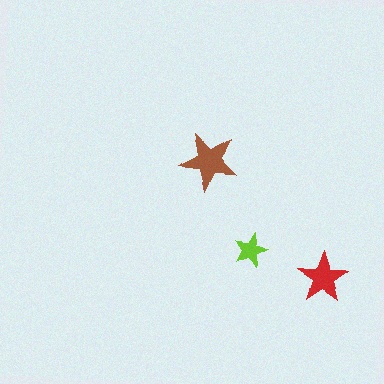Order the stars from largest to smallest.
the brown one, the red one, the lime one.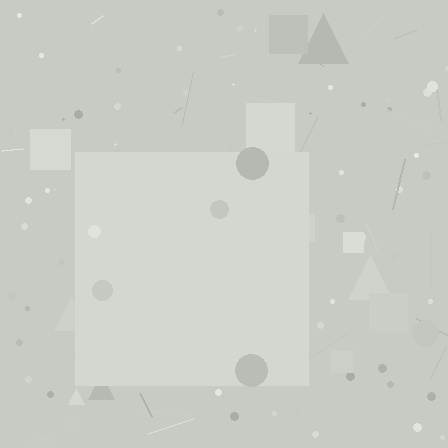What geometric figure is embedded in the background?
A square is embedded in the background.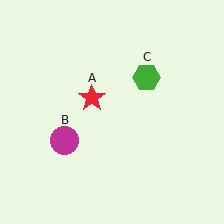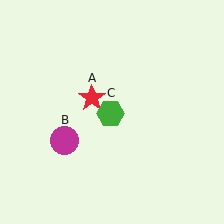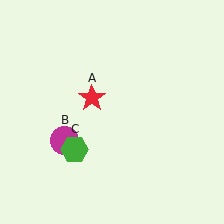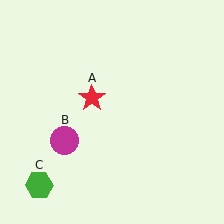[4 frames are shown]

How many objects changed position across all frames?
1 object changed position: green hexagon (object C).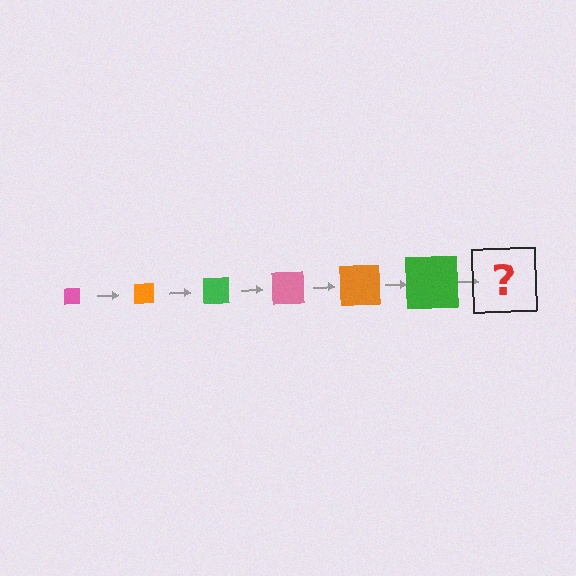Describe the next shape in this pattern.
It should be a pink square, larger than the previous one.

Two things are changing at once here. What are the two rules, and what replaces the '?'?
The two rules are that the square grows larger each step and the color cycles through pink, orange, and green. The '?' should be a pink square, larger than the previous one.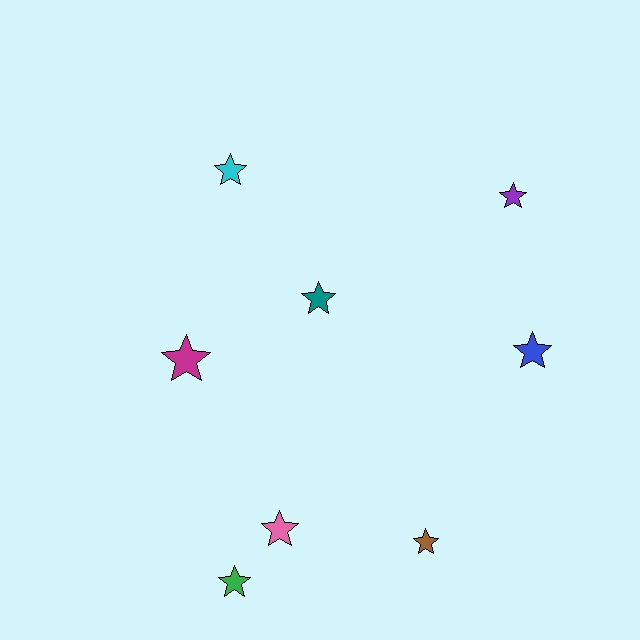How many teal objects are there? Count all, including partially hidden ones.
There is 1 teal object.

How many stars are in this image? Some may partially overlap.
There are 8 stars.